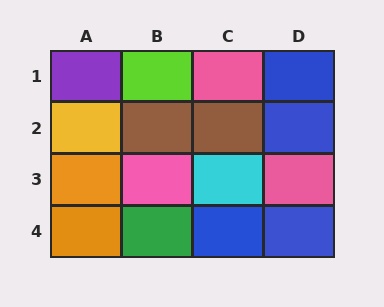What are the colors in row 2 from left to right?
Yellow, brown, brown, blue.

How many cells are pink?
3 cells are pink.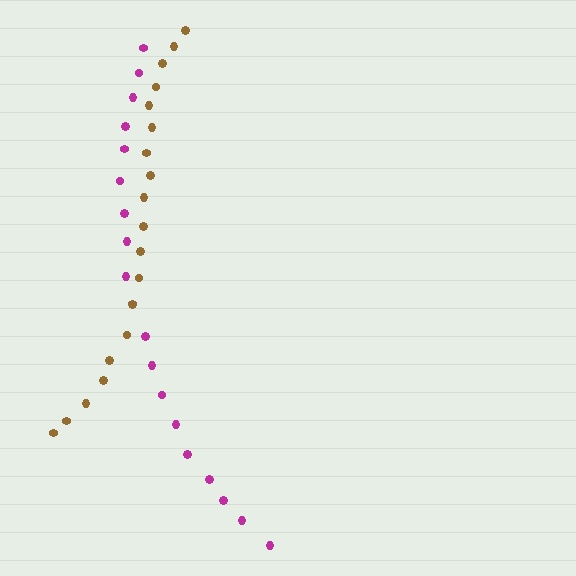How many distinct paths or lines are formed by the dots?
There are 2 distinct paths.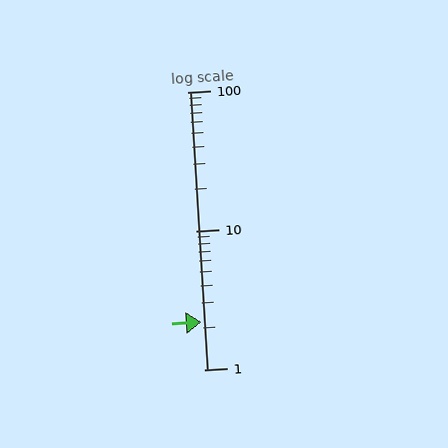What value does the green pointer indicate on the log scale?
The pointer indicates approximately 2.2.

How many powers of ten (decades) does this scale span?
The scale spans 2 decades, from 1 to 100.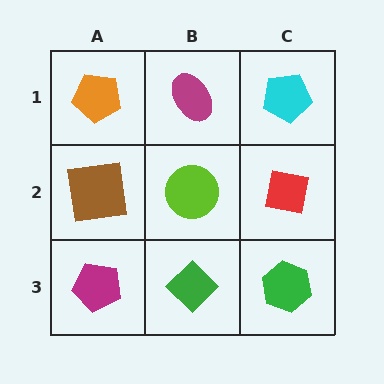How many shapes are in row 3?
3 shapes.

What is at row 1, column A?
An orange pentagon.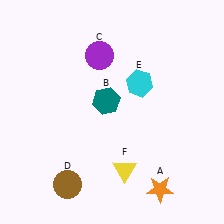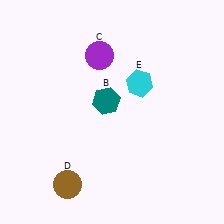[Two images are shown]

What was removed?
The yellow triangle (F), the orange star (A) were removed in Image 2.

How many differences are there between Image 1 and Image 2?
There are 2 differences between the two images.